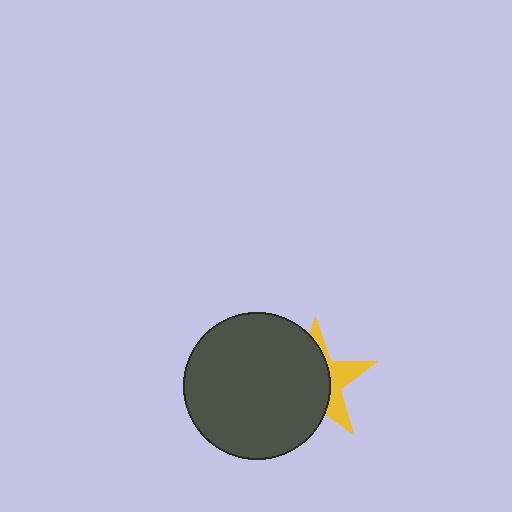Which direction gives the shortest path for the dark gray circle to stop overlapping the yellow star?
Moving left gives the shortest separation.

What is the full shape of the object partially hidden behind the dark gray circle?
The partially hidden object is a yellow star.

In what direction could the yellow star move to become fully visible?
The yellow star could move right. That would shift it out from behind the dark gray circle entirely.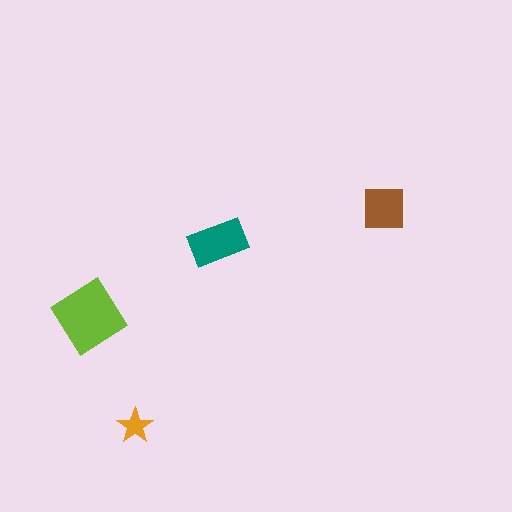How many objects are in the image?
There are 4 objects in the image.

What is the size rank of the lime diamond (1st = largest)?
1st.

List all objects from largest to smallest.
The lime diamond, the teal rectangle, the brown square, the orange star.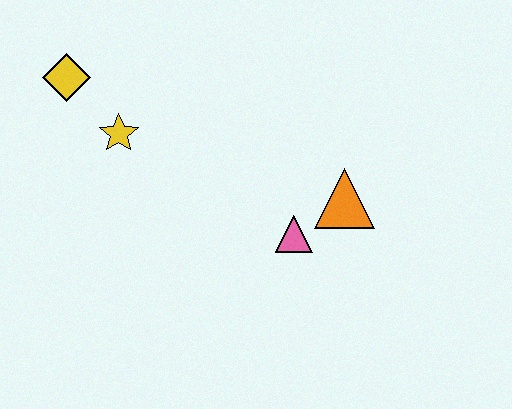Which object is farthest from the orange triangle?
The yellow diamond is farthest from the orange triangle.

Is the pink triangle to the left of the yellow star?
No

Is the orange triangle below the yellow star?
Yes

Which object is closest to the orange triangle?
The pink triangle is closest to the orange triangle.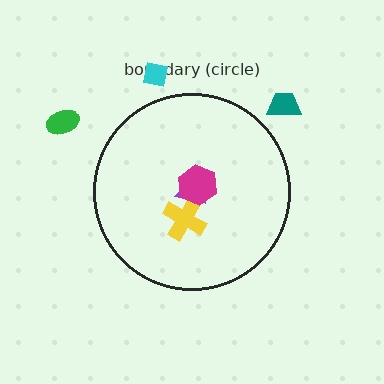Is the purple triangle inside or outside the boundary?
Inside.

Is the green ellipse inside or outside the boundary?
Outside.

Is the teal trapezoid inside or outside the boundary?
Outside.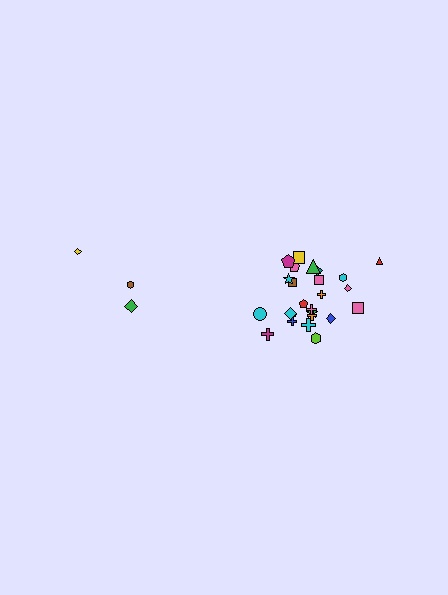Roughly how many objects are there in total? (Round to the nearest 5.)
Roughly 30 objects in total.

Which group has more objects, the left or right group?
The right group.